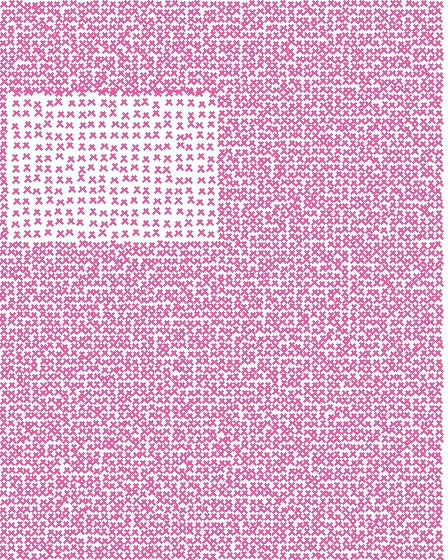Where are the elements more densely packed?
The elements are more densely packed outside the rectangle boundary.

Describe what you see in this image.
The image contains small pink elements arranged at two different densities. A rectangle-shaped region is visible where the elements are less densely packed than the surrounding area.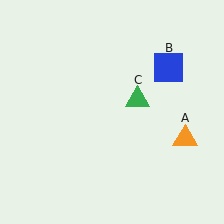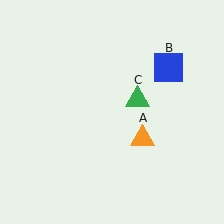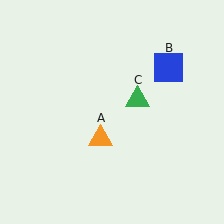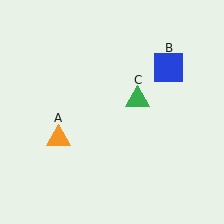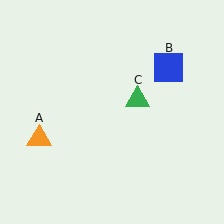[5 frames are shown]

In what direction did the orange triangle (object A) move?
The orange triangle (object A) moved left.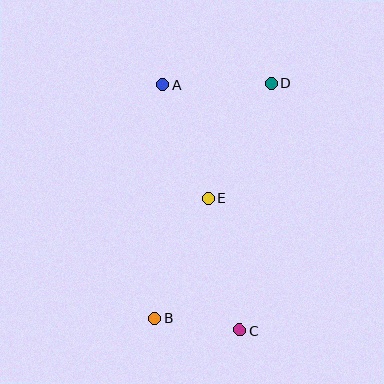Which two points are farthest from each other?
Points B and D are farthest from each other.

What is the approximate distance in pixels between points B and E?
The distance between B and E is approximately 131 pixels.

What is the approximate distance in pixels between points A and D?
The distance between A and D is approximately 109 pixels.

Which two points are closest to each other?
Points B and C are closest to each other.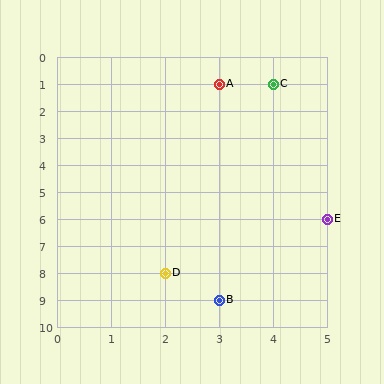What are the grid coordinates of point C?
Point C is at grid coordinates (4, 1).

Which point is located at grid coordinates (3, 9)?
Point B is at (3, 9).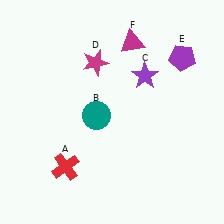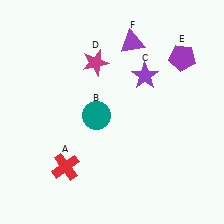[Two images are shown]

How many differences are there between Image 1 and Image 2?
There is 1 difference between the two images.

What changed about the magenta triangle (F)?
In Image 1, F is magenta. In Image 2, it changed to purple.